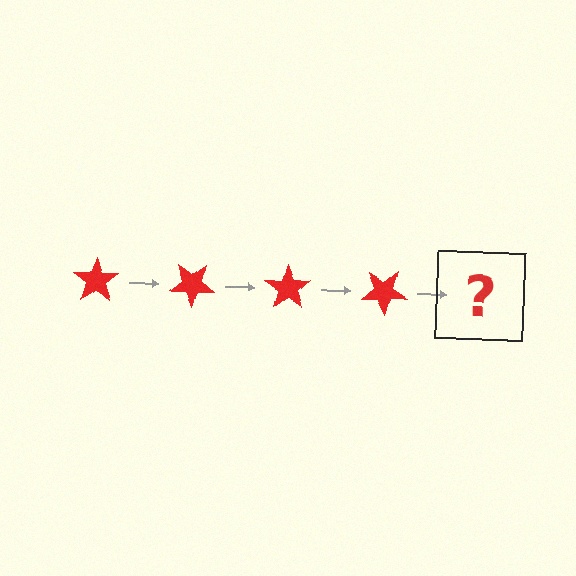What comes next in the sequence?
The next element should be a red star rotated 140 degrees.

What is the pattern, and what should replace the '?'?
The pattern is that the star rotates 35 degrees each step. The '?' should be a red star rotated 140 degrees.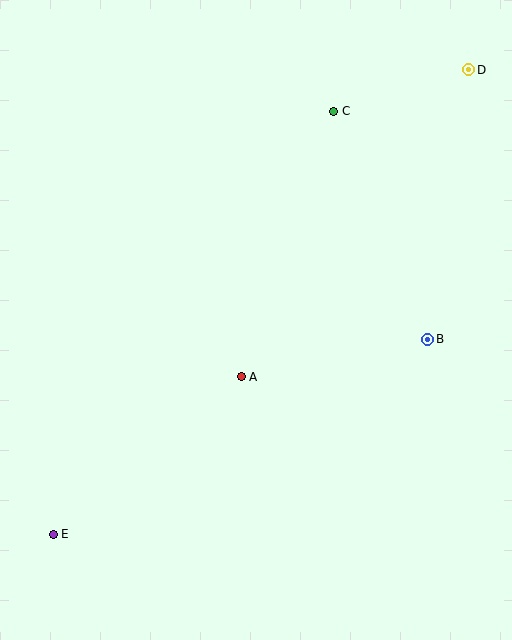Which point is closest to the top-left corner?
Point C is closest to the top-left corner.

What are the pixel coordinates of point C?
Point C is at (334, 111).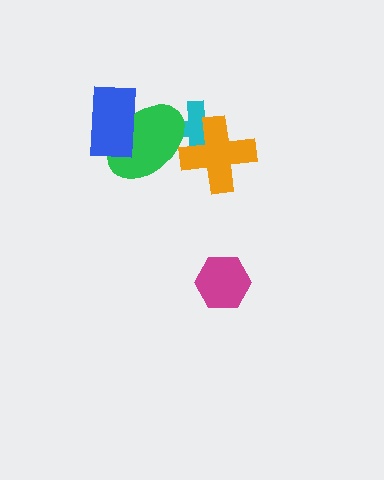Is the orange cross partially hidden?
Yes, it is partially covered by another shape.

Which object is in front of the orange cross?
The green ellipse is in front of the orange cross.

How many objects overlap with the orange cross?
2 objects overlap with the orange cross.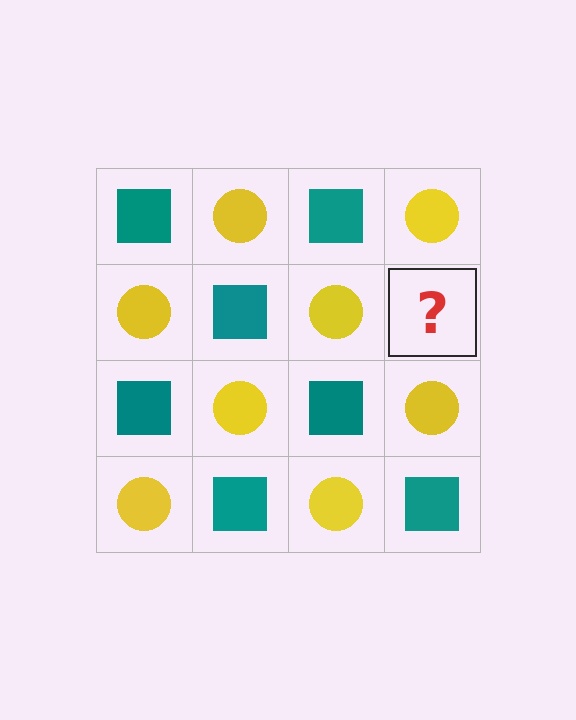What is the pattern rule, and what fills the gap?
The rule is that it alternates teal square and yellow circle in a checkerboard pattern. The gap should be filled with a teal square.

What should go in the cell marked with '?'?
The missing cell should contain a teal square.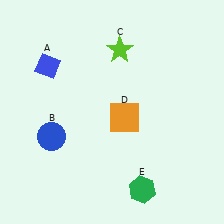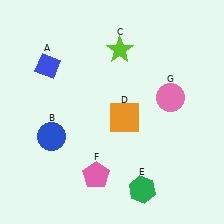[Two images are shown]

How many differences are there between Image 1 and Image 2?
There are 2 differences between the two images.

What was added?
A pink pentagon (F), a pink circle (G) were added in Image 2.